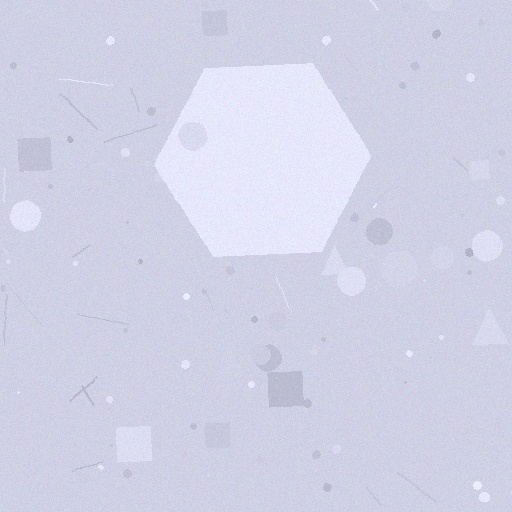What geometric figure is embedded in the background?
A hexagon is embedded in the background.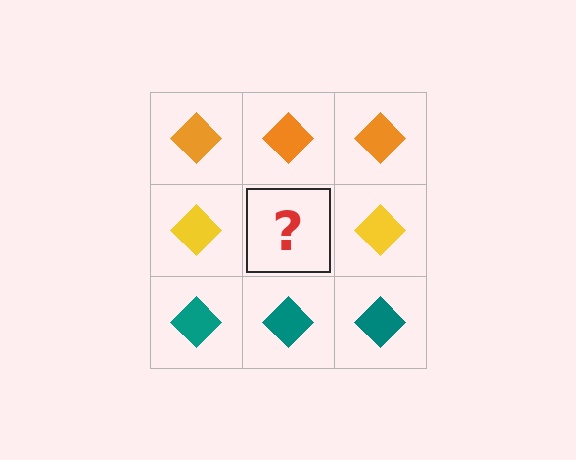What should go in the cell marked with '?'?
The missing cell should contain a yellow diamond.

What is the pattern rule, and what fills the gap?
The rule is that each row has a consistent color. The gap should be filled with a yellow diamond.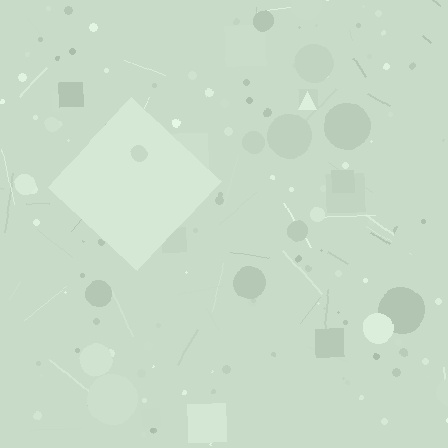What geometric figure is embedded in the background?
A diamond is embedded in the background.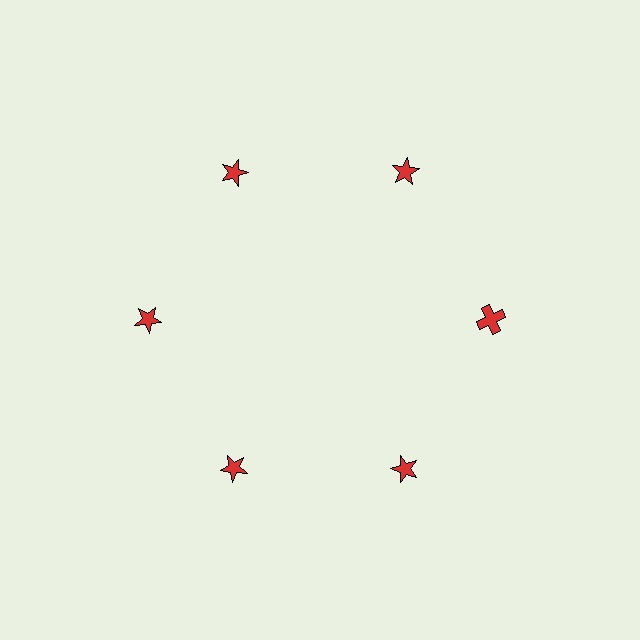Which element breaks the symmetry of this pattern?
The red cross at roughly the 3 o'clock position breaks the symmetry. All other shapes are red stars.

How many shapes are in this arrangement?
There are 6 shapes arranged in a ring pattern.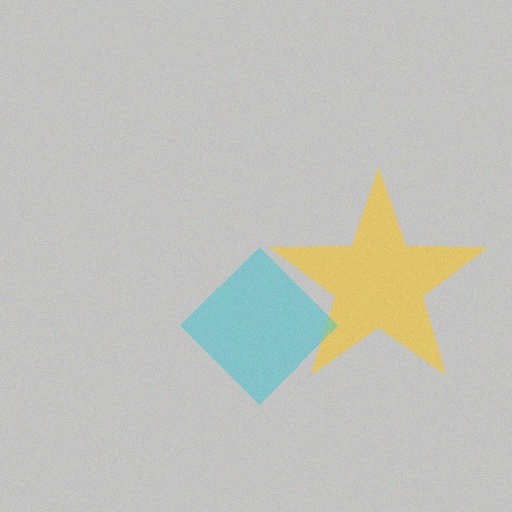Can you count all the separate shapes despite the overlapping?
Yes, there are 2 separate shapes.